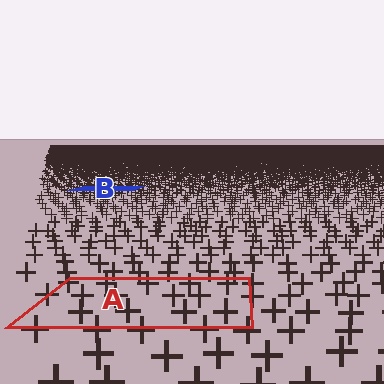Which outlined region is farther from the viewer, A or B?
Region B is farther from the viewer — the texture elements inside it appear smaller and more densely packed.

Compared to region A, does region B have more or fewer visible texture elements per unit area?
Region B has more texture elements per unit area — they are packed more densely because it is farther away.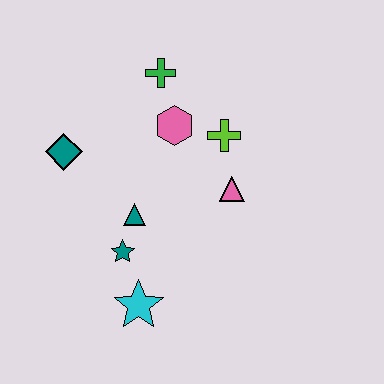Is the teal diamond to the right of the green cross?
No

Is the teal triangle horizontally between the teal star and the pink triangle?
Yes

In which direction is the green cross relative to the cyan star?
The green cross is above the cyan star.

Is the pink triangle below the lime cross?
Yes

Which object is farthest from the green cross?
The cyan star is farthest from the green cross.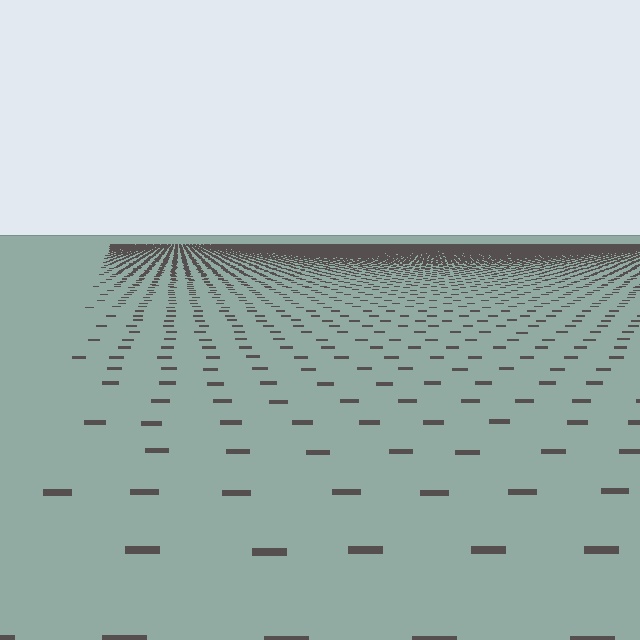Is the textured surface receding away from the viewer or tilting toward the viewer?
The surface is receding away from the viewer. Texture elements get smaller and denser toward the top.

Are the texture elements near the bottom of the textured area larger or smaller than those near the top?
Larger. Near the bottom, elements are closer to the viewer and appear at a bigger on-screen size.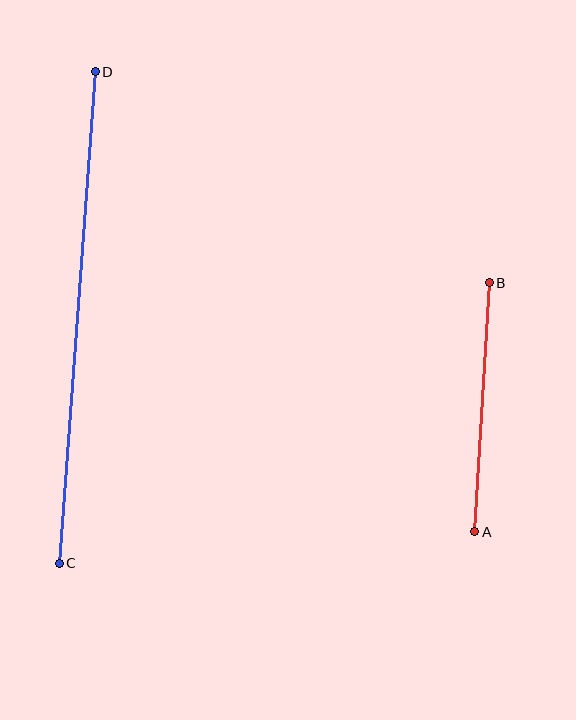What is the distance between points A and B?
The distance is approximately 250 pixels.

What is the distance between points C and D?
The distance is approximately 493 pixels.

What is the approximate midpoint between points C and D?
The midpoint is at approximately (77, 317) pixels.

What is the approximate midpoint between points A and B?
The midpoint is at approximately (482, 407) pixels.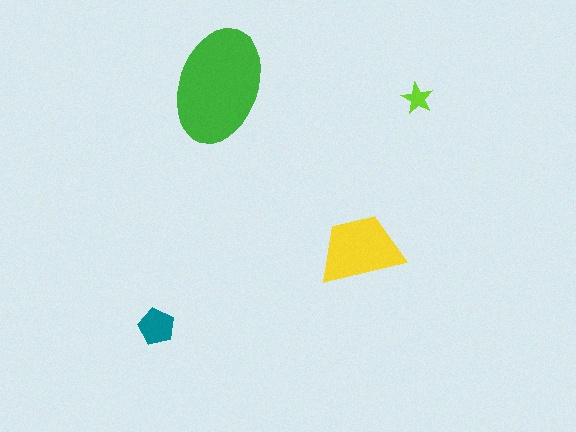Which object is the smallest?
The lime star.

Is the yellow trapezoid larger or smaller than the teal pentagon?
Larger.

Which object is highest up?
The green ellipse is topmost.